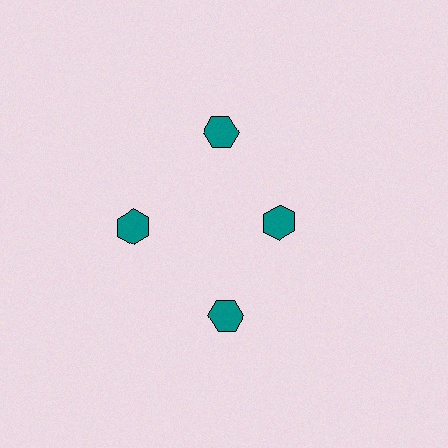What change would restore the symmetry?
The symmetry would be restored by moving it outward, back onto the ring so that all 4 hexagons sit at equal angles and equal distance from the center.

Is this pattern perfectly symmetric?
No. The 4 teal hexagons are arranged in a ring, but one element near the 3 o'clock position is pulled inward toward the center, breaking the 4-fold rotational symmetry.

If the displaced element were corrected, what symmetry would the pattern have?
It would have 4-fold rotational symmetry — the pattern would map onto itself every 90 degrees.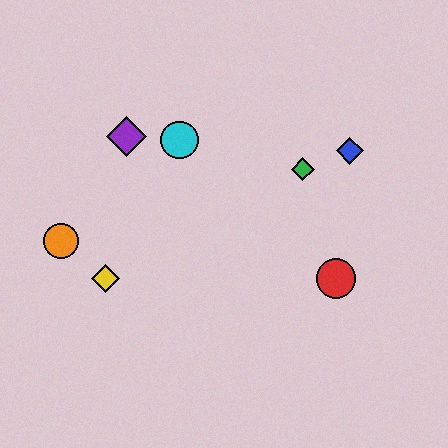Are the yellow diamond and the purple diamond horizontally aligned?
No, the yellow diamond is at y≈278 and the purple diamond is at y≈136.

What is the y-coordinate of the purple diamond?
The purple diamond is at y≈136.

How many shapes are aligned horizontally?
2 shapes (the red circle, the yellow diamond) are aligned horizontally.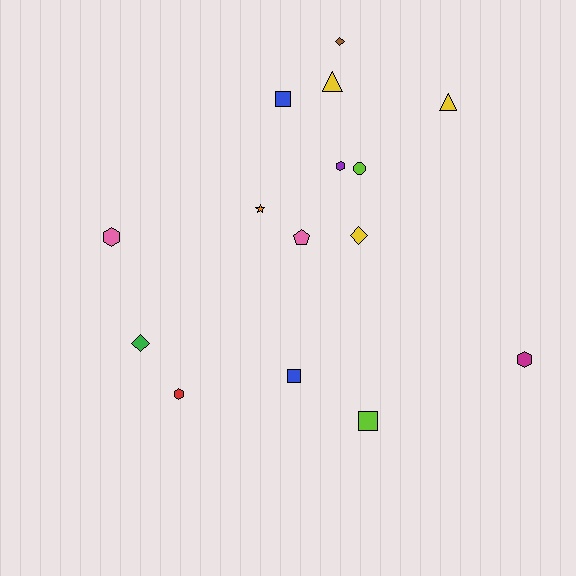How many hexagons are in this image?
There are 4 hexagons.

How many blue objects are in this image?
There are 2 blue objects.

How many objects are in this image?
There are 15 objects.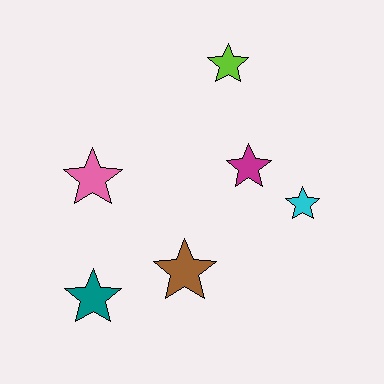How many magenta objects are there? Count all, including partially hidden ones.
There is 1 magenta object.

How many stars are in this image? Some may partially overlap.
There are 6 stars.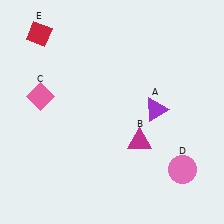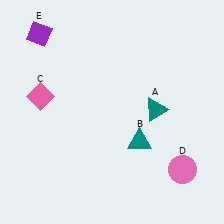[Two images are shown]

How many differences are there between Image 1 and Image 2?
There are 3 differences between the two images.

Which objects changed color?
A changed from purple to teal. B changed from magenta to teal. E changed from red to purple.